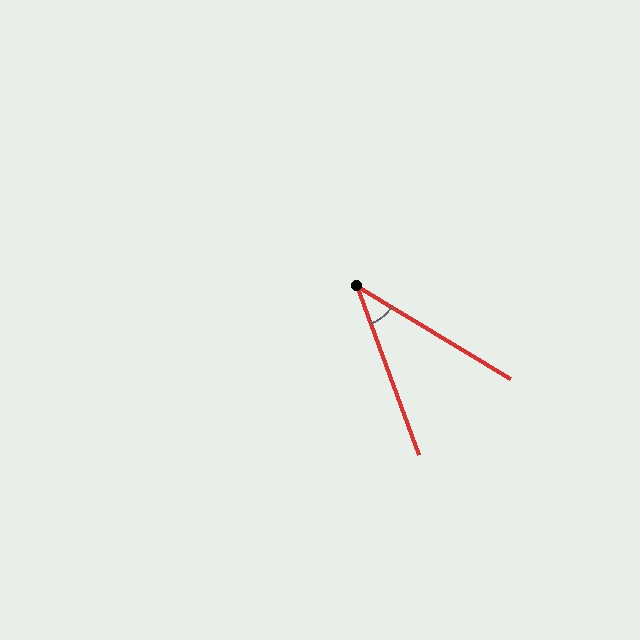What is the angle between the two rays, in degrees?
Approximately 39 degrees.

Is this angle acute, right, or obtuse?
It is acute.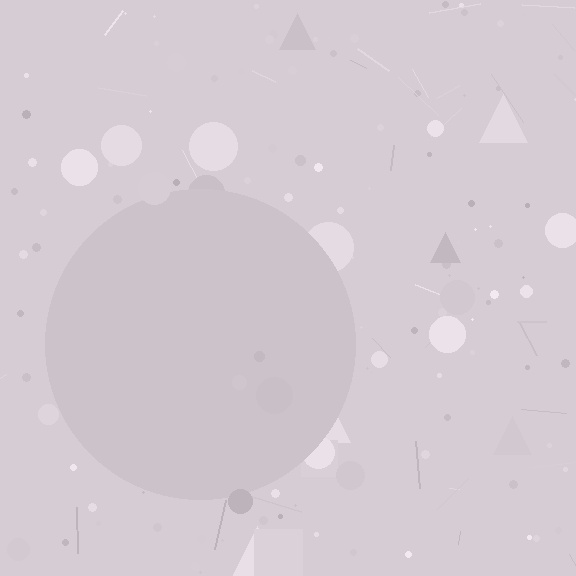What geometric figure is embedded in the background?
A circle is embedded in the background.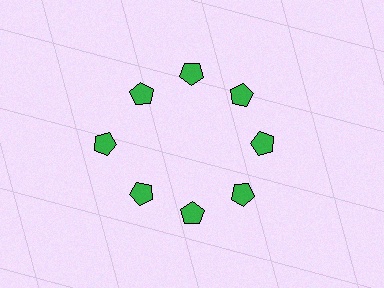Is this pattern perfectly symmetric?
No. The 8 green pentagons are arranged in a ring, but one element near the 9 o'clock position is pushed outward from the center, breaking the 8-fold rotational symmetry.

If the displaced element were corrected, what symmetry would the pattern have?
It would have 8-fold rotational symmetry — the pattern would map onto itself every 45 degrees.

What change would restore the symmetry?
The symmetry would be restored by moving it inward, back onto the ring so that all 8 pentagons sit at equal angles and equal distance from the center.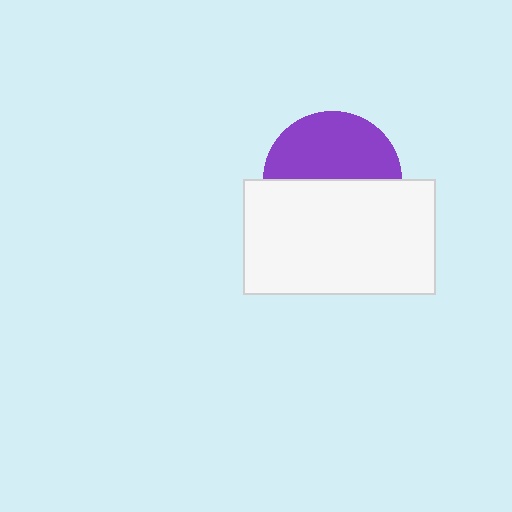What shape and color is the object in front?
The object in front is a white rectangle.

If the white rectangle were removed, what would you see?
You would see the complete purple circle.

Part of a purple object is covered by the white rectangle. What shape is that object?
It is a circle.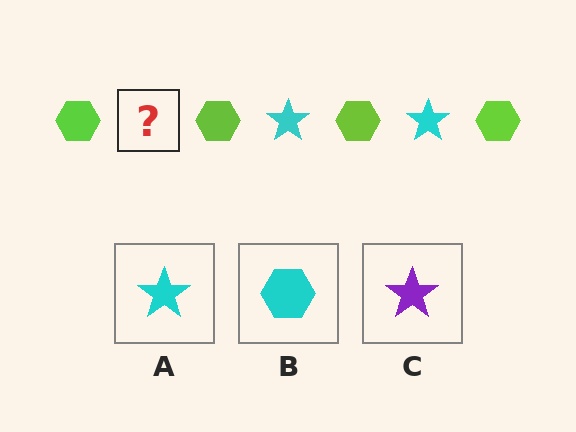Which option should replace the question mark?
Option A.